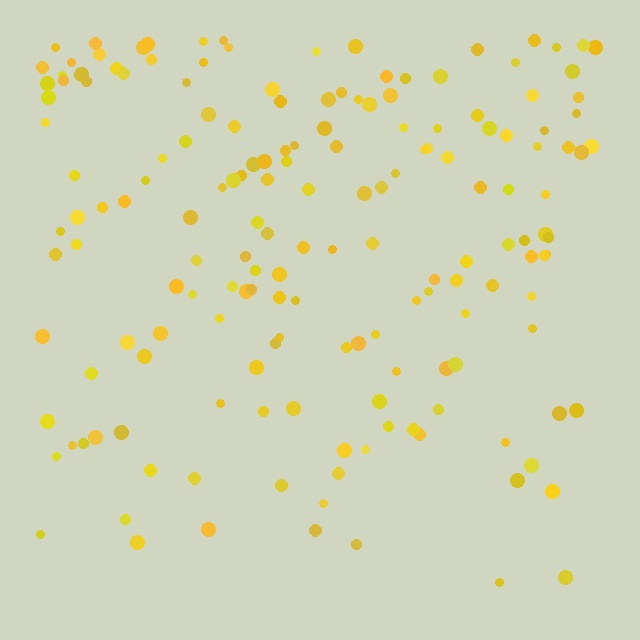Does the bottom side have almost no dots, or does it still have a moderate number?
Still a moderate number, just noticeably fewer than the top.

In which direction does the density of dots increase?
From bottom to top, with the top side densest.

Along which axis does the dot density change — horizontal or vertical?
Vertical.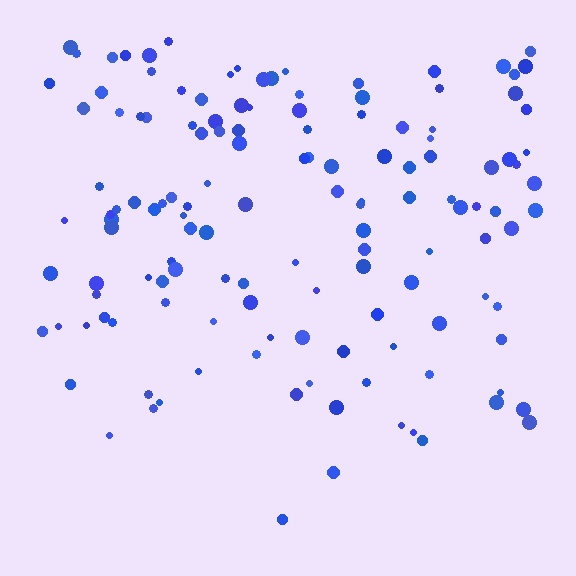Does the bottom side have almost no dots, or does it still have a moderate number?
Still a moderate number, just noticeably fewer than the top.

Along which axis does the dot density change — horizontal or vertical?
Vertical.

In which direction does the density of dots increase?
From bottom to top, with the top side densest.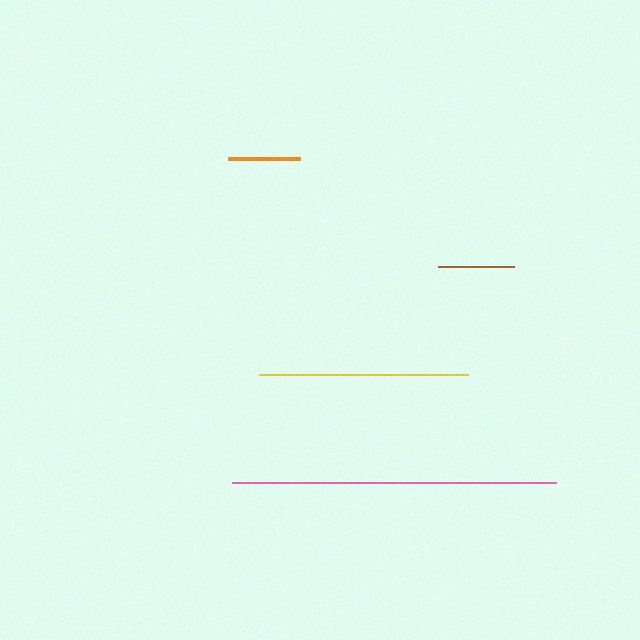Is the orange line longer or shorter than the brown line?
The brown line is longer than the orange line.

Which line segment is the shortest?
The orange line is the shortest at approximately 71 pixels.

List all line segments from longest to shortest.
From longest to shortest: pink, yellow, brown, orange.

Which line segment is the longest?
The pink line is the longest at approximately 324 pixels.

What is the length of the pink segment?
The pink segment is approximately 324 pixels long.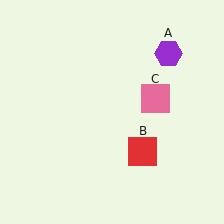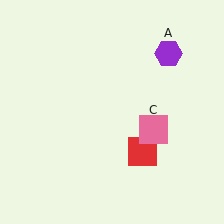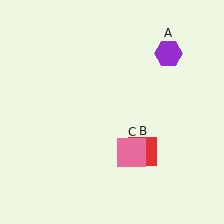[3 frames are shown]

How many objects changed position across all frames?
1 object changed position: pink square (object C).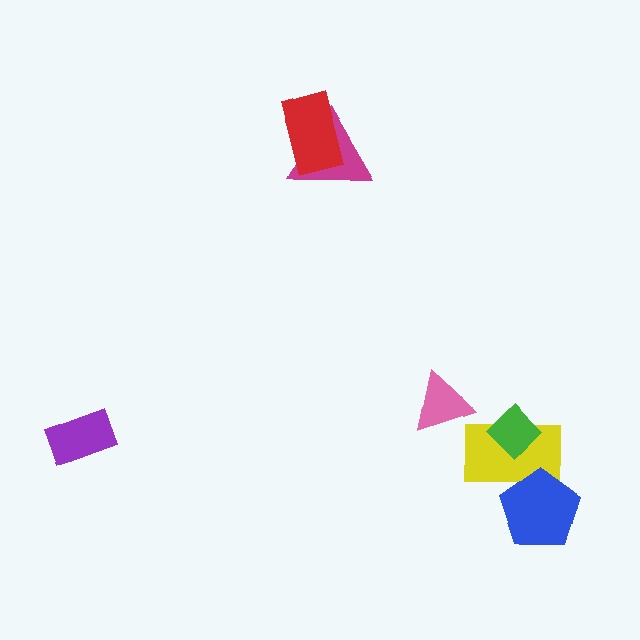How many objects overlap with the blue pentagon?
1 object overlaps with the blue pentagon.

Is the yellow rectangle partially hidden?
Yes, it is partially covered by another shape.